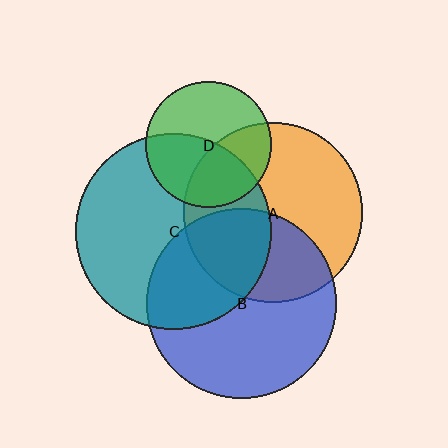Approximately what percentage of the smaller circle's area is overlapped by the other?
Approximately 40%.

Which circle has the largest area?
Circle C (teal).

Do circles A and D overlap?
Yes.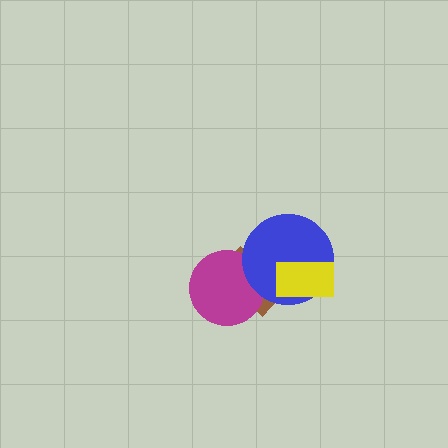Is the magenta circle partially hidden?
Yes, it is partially covered by another shape.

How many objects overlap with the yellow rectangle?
1 object overlaps with the yellow rectangle.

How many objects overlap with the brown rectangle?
2 objects overlap with the brown rectangle.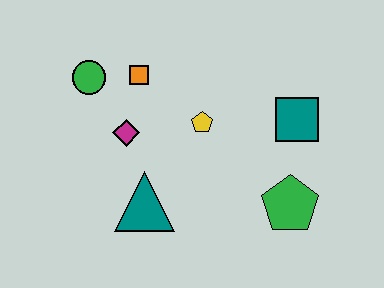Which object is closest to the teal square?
The green pentagon is closest to the teal square.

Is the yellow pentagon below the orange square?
Yes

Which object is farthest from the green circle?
The green pentagon is farthest from the green circle.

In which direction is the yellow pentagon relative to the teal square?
The yellow pentagon is to the left of the teal square.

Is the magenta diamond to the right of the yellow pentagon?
No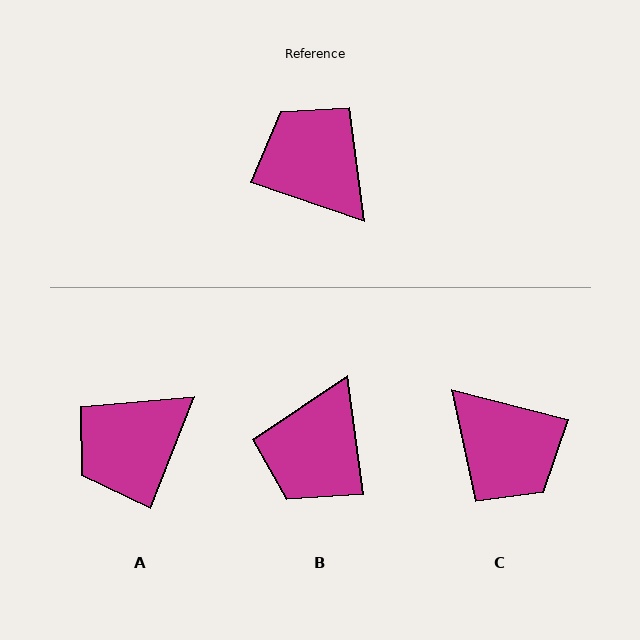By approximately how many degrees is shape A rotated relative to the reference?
Approximately 88 degrees counter-clockwise.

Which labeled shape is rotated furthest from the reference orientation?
C, about 176 degrees away.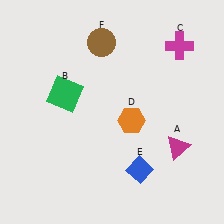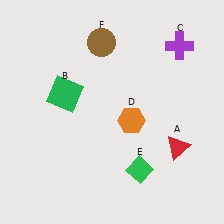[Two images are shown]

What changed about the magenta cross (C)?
In Image 1, C is magenta. In Image 2, it changed to purple.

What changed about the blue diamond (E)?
In Image 1, E is blue. In Image 2, it changed to green.